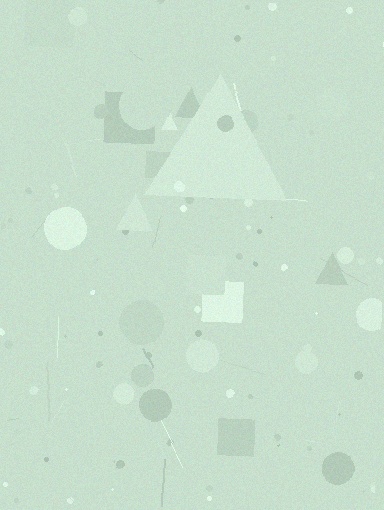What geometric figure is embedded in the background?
A triangle is embedded in the background.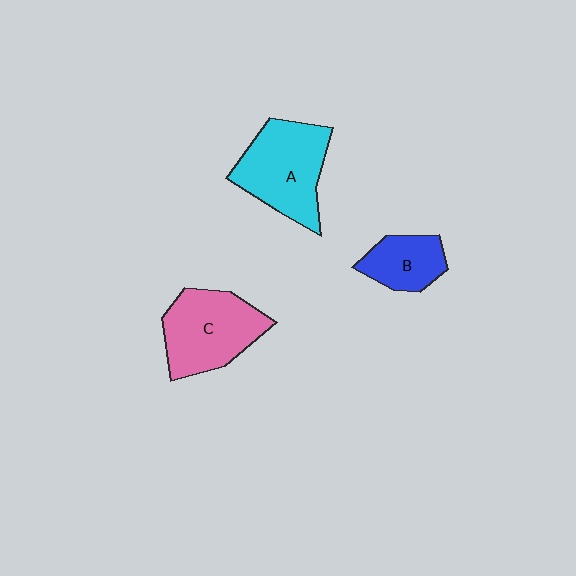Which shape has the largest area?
Shape A (cyan).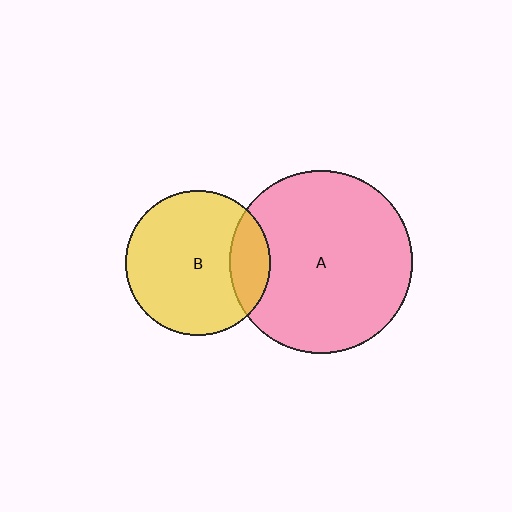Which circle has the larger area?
Circle A (pink).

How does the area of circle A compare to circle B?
Approximately 1.6 times.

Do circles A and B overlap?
Yes.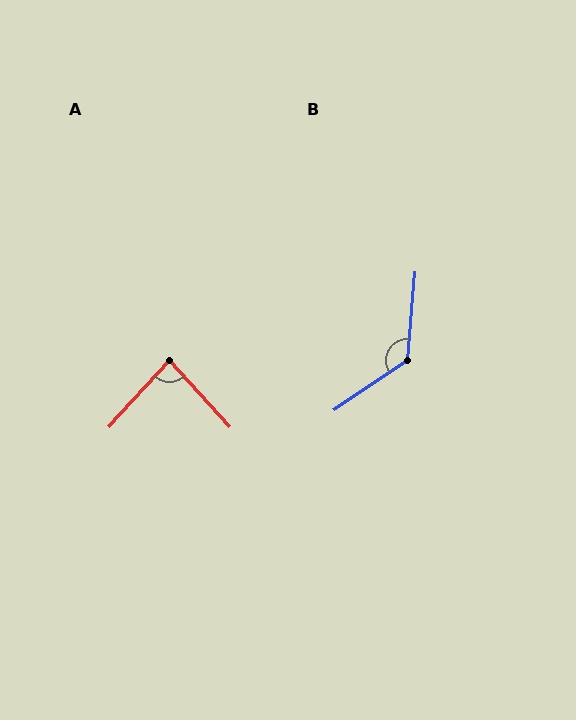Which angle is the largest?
B, at approximately 129 degrees.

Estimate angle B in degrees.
Approximately 129 degrees.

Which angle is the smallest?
A, at approximately 84 degrees.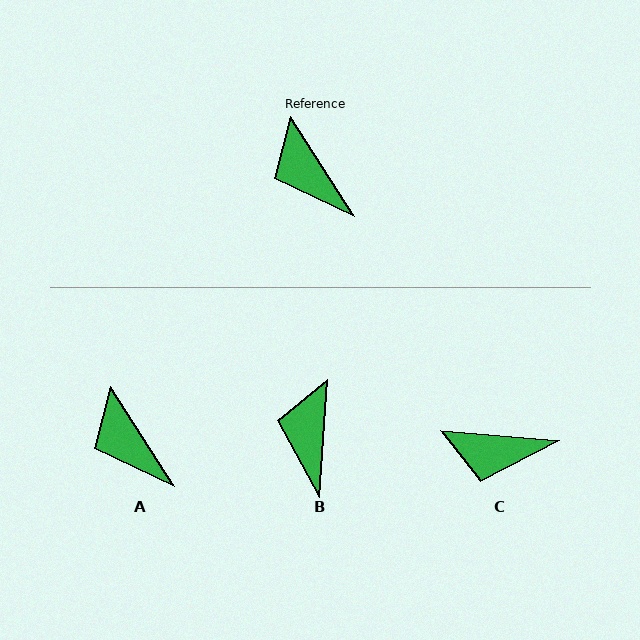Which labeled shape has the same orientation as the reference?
A.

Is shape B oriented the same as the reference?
No, it is off by about 36 degrees.